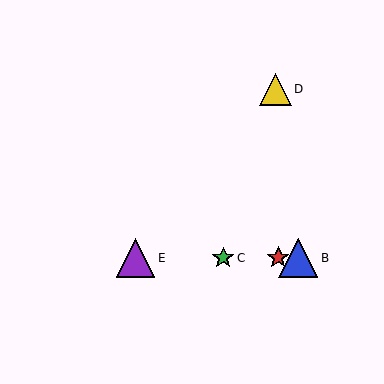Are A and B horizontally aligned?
Yes, both are at y≈258.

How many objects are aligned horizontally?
4 objects (A, B, C, E) are aligned horizontally.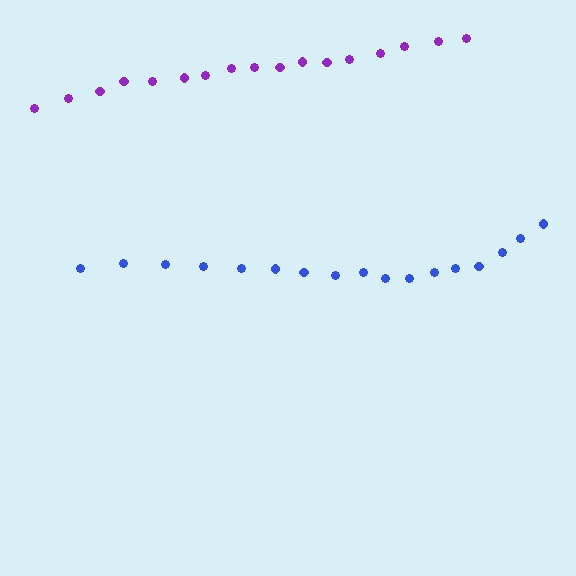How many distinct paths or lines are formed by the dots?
There are 2 distinct paths.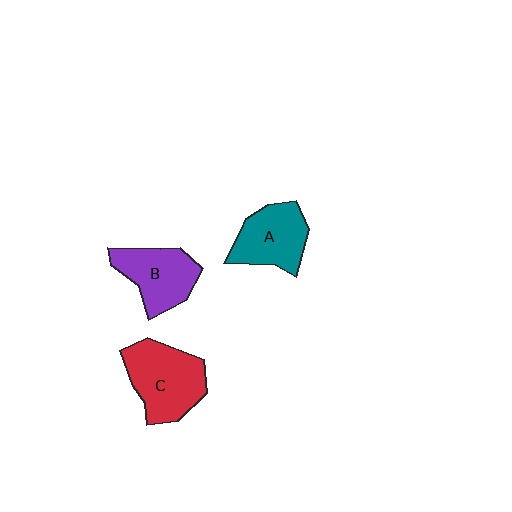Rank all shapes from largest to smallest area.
From largest to smallest: C (red), B (purple), A (teal).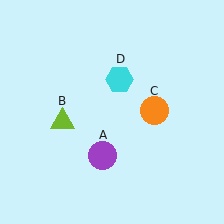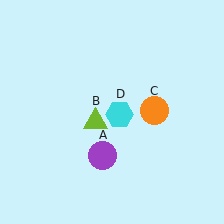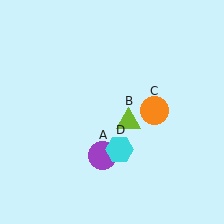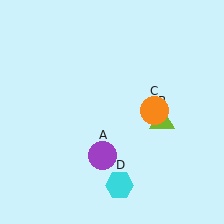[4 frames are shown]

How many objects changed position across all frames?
2 objects changed position: lime triangle (object B), cyan hexagon (object D).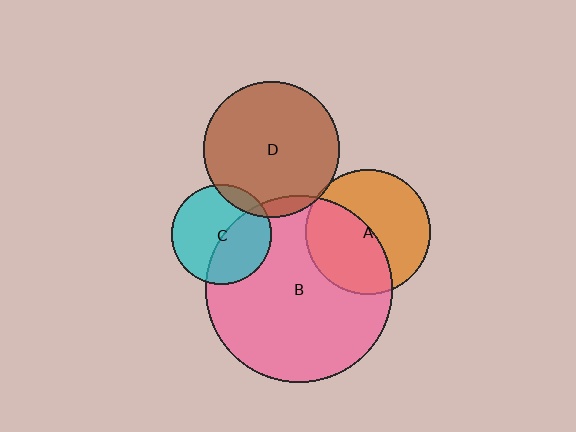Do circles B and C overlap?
Yes.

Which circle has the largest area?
Circle B (pink).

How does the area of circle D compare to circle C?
Approximately 1.8 times.